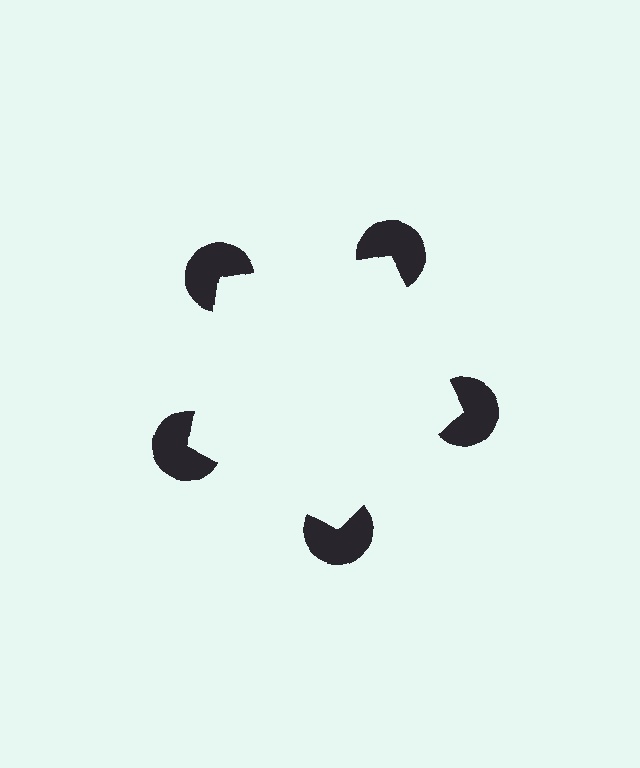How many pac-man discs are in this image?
There are 5 — one at each vertex of the illusory pentagon.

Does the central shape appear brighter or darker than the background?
It typically appears slightly brighter than the background, even though no actual brightness change is drawn.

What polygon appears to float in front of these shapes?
An illusory pentagon — its edges are inferred from the aligned wedge cuts in the pac-man discs, not physically drawn.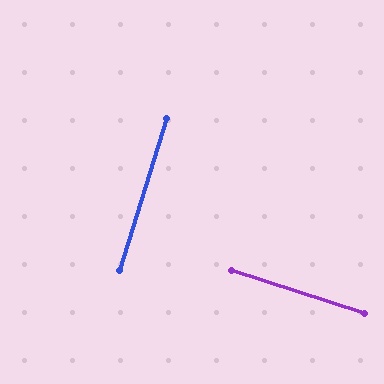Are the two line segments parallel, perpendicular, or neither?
Perpendicular — they meet at approximately 89°.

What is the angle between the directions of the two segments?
Approximately 89 degrees.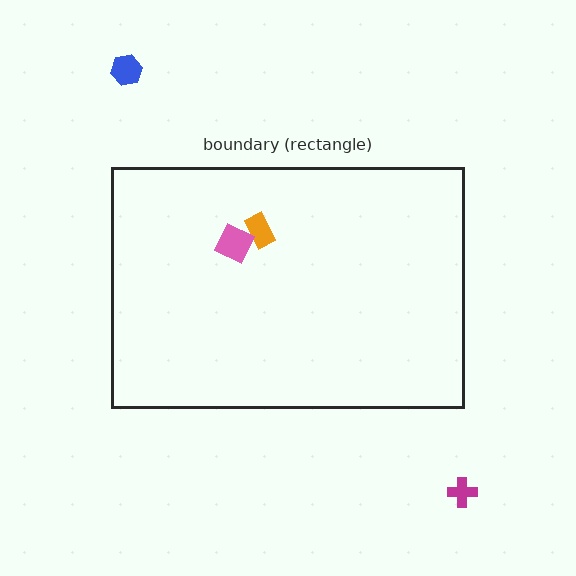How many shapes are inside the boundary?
2 inside, 2 outside.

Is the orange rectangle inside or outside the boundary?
Inside.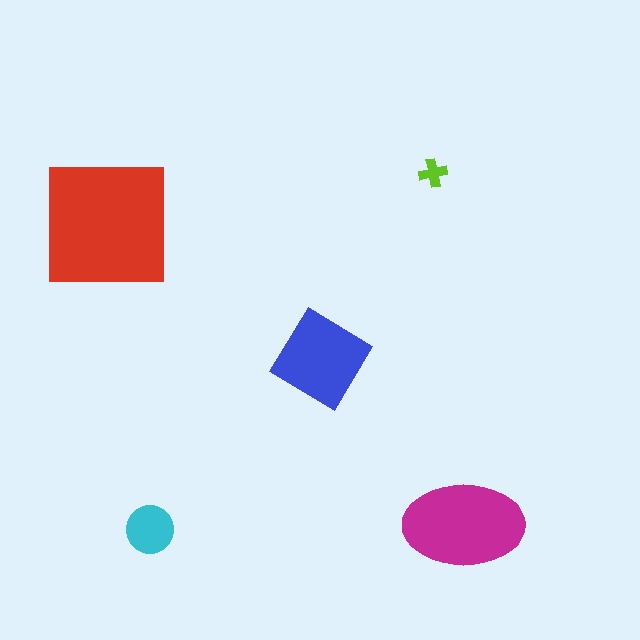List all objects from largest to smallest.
The red square, the magenta ellipse, the blue diamond, the cyan circle, the lime cross.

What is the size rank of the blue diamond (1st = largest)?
3rd.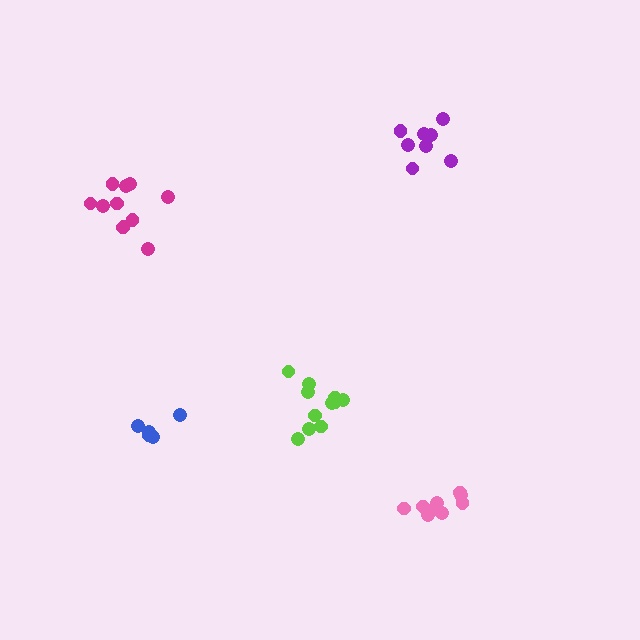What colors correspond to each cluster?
The clusters are colored: lime, magenta, pink, purple, blue.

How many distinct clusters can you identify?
There are 5 distinct clusters.